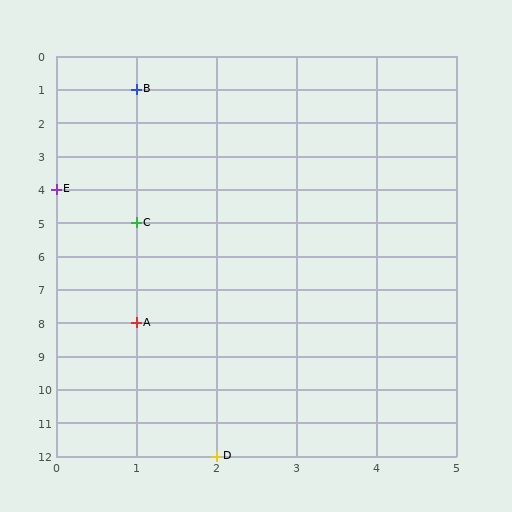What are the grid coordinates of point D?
Point D is at grid coordinates (2, 12).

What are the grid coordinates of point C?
Point C is at grid coordinates (1, 5).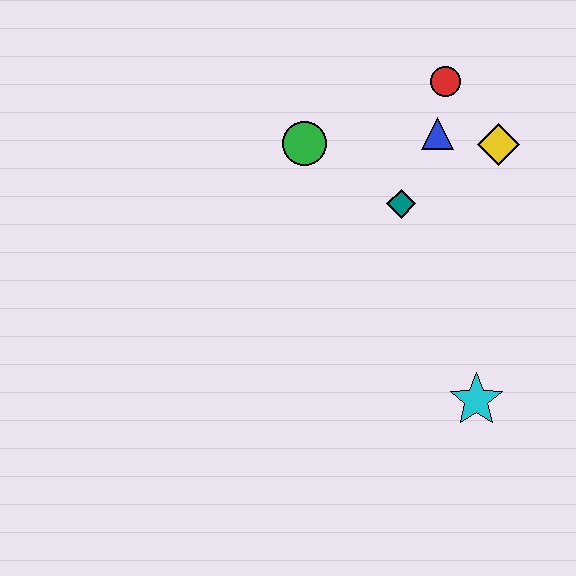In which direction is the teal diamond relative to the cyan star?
The teal diamond is above the cyan star.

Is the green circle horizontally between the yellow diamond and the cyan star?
No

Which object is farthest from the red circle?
The cyan star is farthest from the red circle.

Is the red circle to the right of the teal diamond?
Yes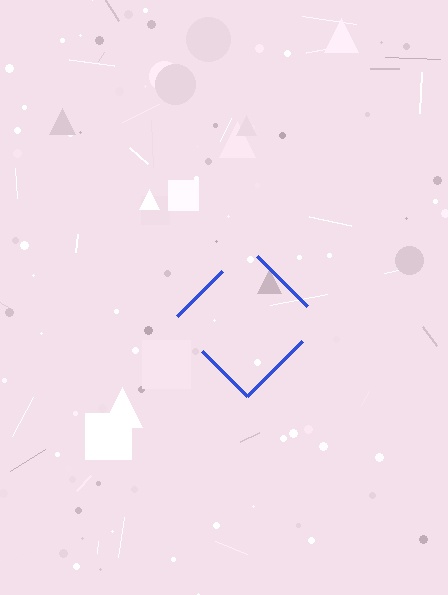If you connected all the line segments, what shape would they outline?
They would outline a diamond.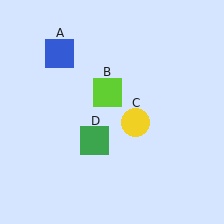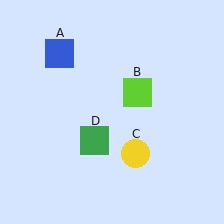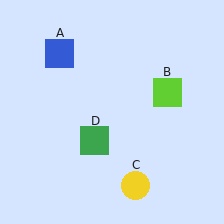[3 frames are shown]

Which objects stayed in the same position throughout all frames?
Blue square (object A) and green square (object D) remained stationary.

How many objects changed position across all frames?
2 objects changed position: lime square (object B), yellow circle (object C).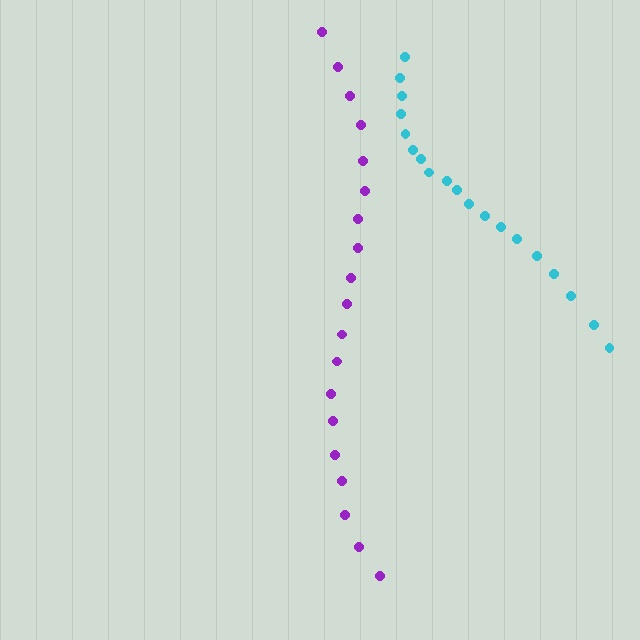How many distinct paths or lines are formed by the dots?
There are 2 distinct paths.